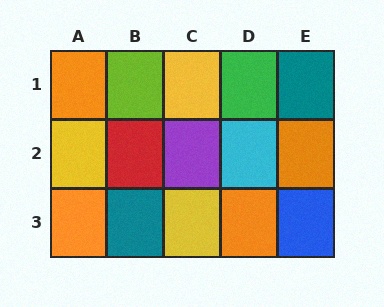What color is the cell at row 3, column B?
Teal.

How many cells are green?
1 cell is green.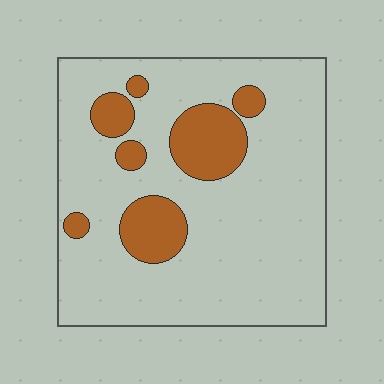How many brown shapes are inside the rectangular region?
7.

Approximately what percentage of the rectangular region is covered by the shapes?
Approximately 20%.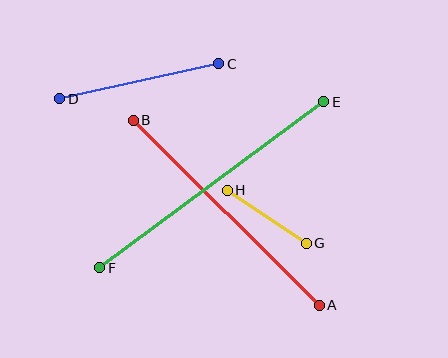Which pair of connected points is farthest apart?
Points E and F are farthest apart.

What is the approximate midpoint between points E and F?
The midpoint is at approximately (212, 185) pixels.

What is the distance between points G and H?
The distance is approximately 96 pixels.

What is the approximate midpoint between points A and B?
The midpoint is at approximately (226, 213) pixels.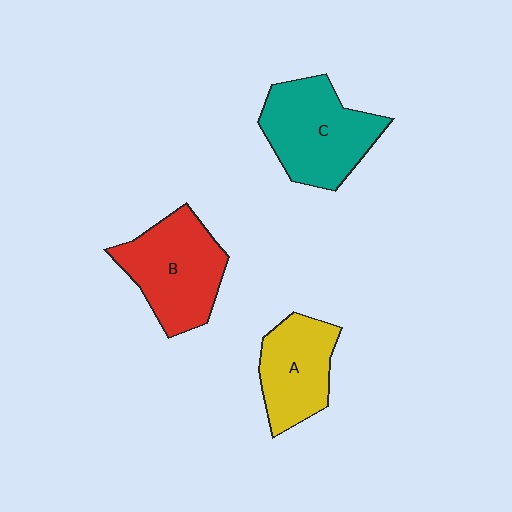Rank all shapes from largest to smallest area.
From largest to smallest: C (teal), B (red), A (yellow).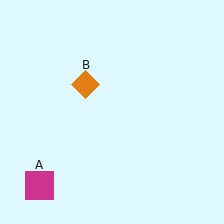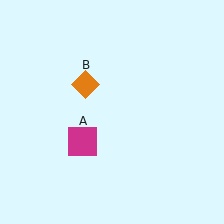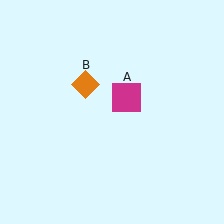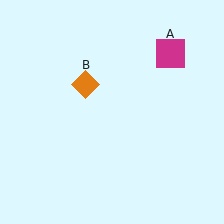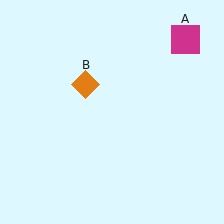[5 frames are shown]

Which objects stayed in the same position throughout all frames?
Orange diamond (object B) remained stationary.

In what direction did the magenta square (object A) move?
The magenta square (object A) moved up and to the right.